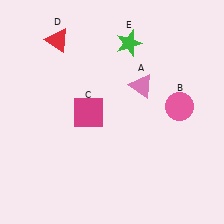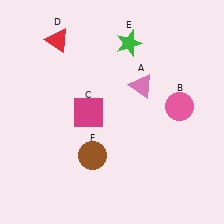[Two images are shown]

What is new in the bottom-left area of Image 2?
A brown circle (F) was added in the bottom-left area of Image 2.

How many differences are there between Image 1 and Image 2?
There is 1 difference between the two images.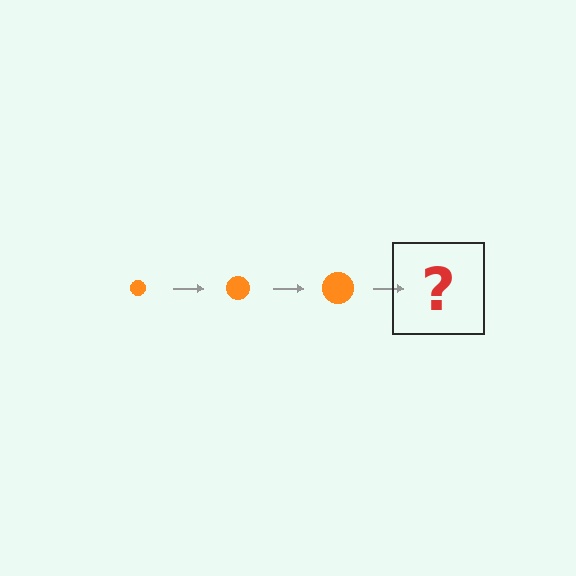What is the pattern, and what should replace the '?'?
The pattern is that the circle gets progressively larger each step. The '?' should be an orange circle, larger than the previous one.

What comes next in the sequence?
The next element should be an orange circle, larger than the previous one.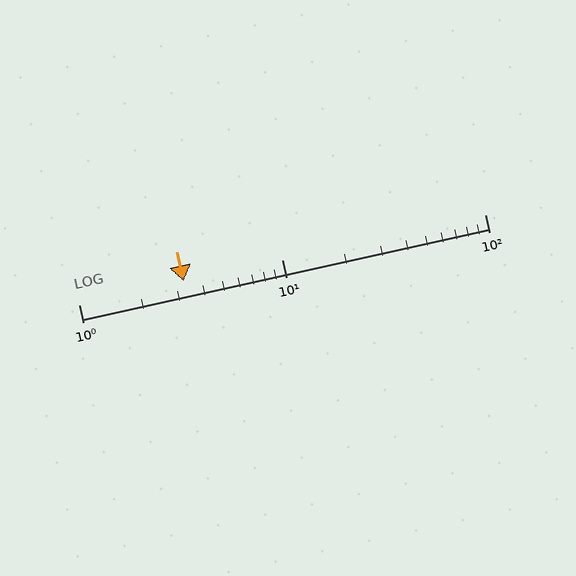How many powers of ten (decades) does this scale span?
The scale spans 2 decades, from 1 to 100.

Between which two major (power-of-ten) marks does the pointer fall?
The pointer is between 1 and 10.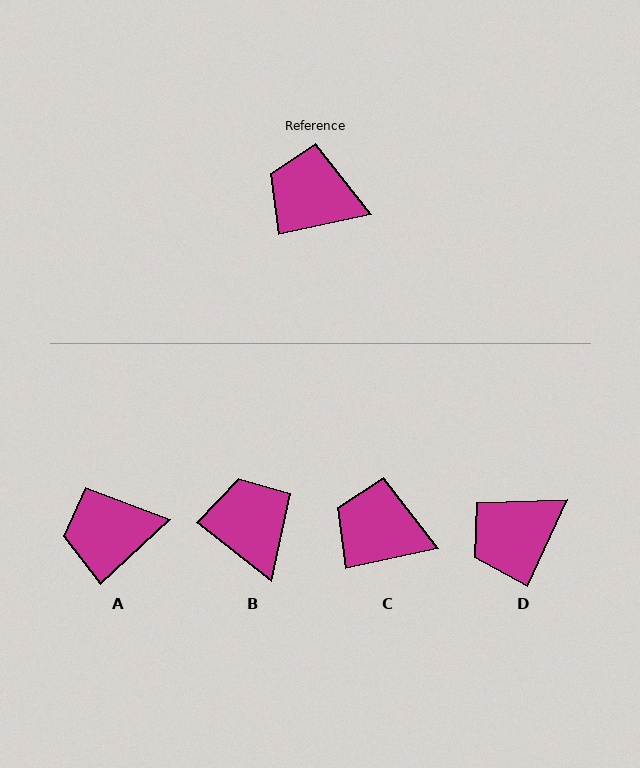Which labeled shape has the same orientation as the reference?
C.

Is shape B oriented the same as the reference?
No, it is off by about 50 degrees.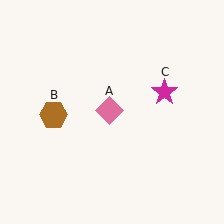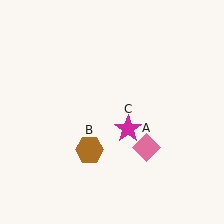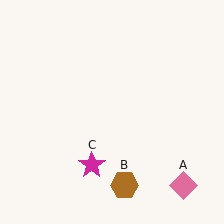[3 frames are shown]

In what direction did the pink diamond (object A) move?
The pink diamond (object A) moved down and to the right.